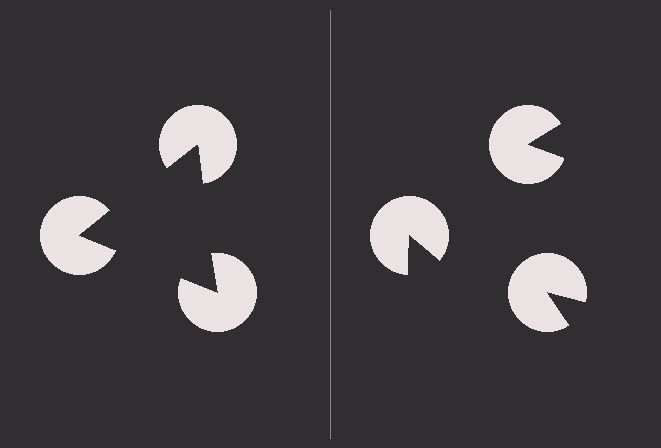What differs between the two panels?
The pac-man discs are positioned identically on both sides; only the wedge orientations differ. On the left they align to a triangle; on the right they are misaligned.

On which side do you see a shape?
An illusory triangle appears on the left side. On the right side the wedge cuts are rotated, so no coherent shape forms.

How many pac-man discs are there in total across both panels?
6 — 3 on each side.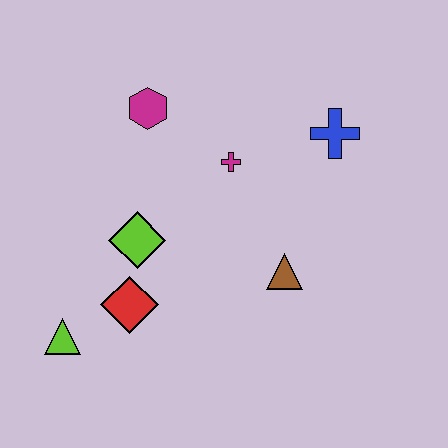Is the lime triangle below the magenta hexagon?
Yes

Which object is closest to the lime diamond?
The red diamond is closest to the lime diamond.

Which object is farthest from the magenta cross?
The lime triangle is farthest from the magenta cross.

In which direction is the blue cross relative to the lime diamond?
The blue cross is to the right of the lime diamond.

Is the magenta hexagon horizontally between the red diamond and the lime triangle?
No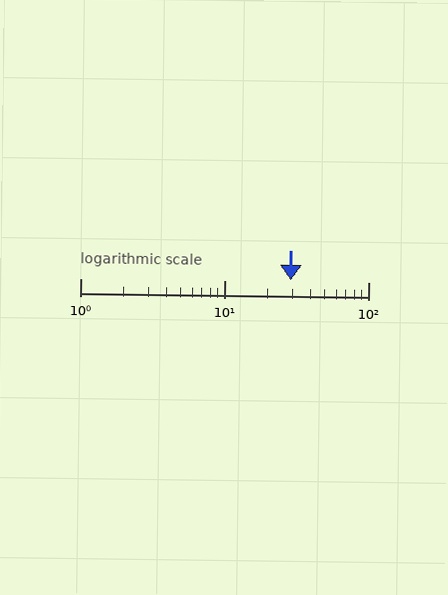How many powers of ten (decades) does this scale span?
The scale spans 2 decades, from 1 to 100.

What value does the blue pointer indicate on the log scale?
The pointer indicates approximately 29.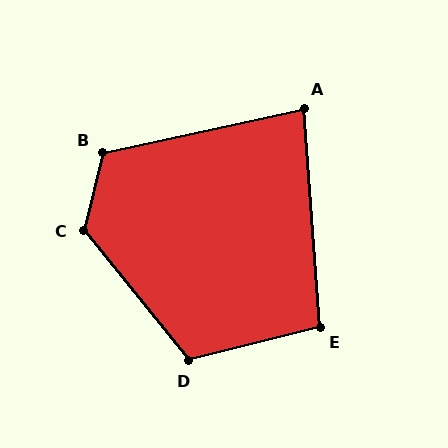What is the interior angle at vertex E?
Approximately 100 degrees (obtuse).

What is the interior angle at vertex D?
Approximately 115 degrees (obtuse).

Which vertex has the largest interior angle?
C, at approximately 127 degrees.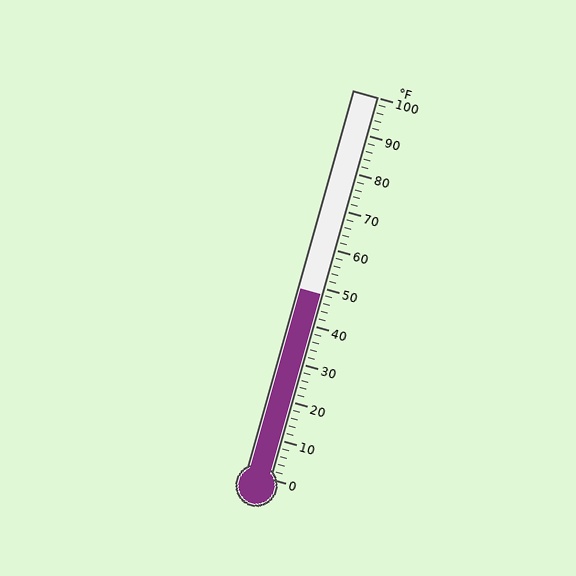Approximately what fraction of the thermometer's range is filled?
The thermometer is filled to approximately 50% of its range.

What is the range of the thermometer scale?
The thermometer scale ranges from 0°F to 100°F.